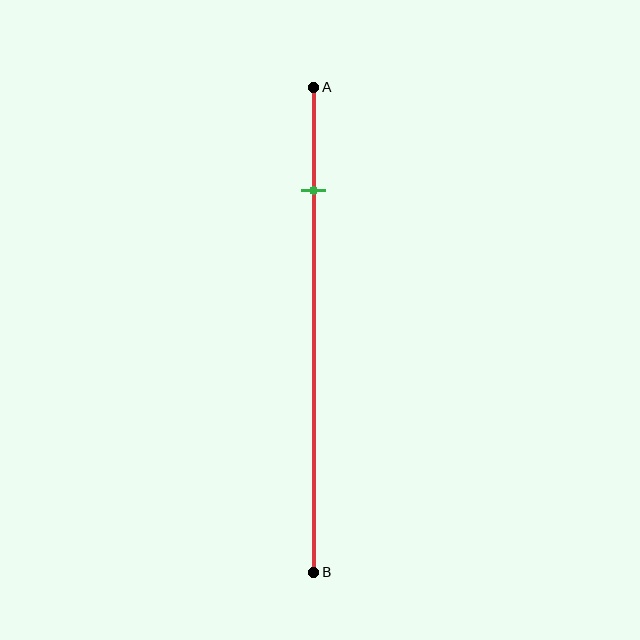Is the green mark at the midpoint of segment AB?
No, the mark is at about 20% from A, not at the 50% midpoint.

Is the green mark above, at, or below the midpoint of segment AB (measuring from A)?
The green mark is above the midpoint of segment AB.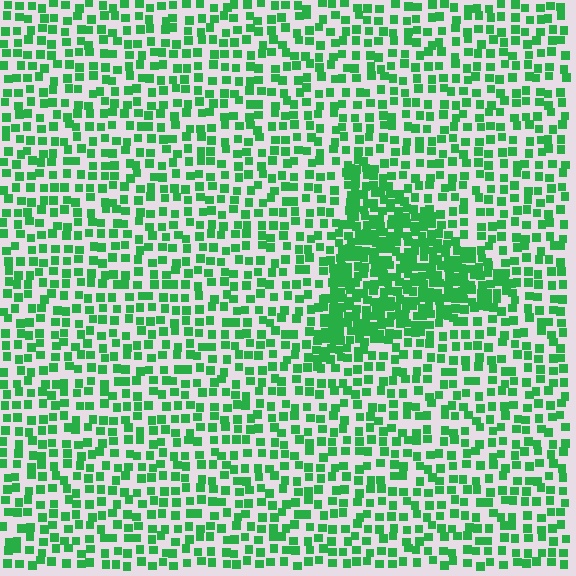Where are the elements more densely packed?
The elements are more densely packed inside the triangle boundary.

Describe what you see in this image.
The image contains small green elements arranged at two different densities. A triangle-shaped region is visible where the elements are more densely packed than the surrounding area.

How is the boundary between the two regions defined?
The boundary is defined by a change in element density (approximately 2.2x ratio). All elements are the same color, size, and shape.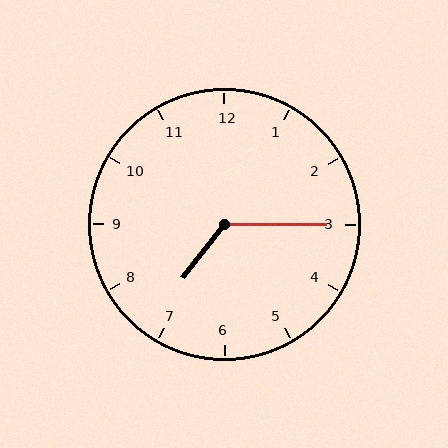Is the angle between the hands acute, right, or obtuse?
It is obtuse.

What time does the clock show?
7:15.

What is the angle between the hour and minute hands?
Approximately 128 degrees.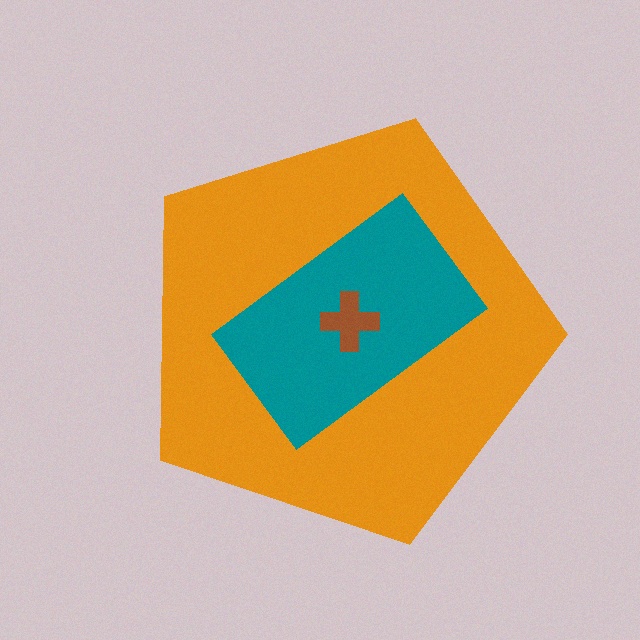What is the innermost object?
The brown cross.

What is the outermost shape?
The orange pentagon.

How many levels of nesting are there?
3.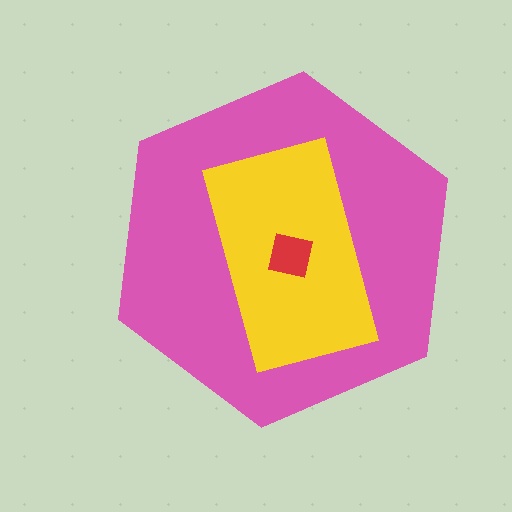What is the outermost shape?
The pink hexagon.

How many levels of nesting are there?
3.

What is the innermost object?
The red square.